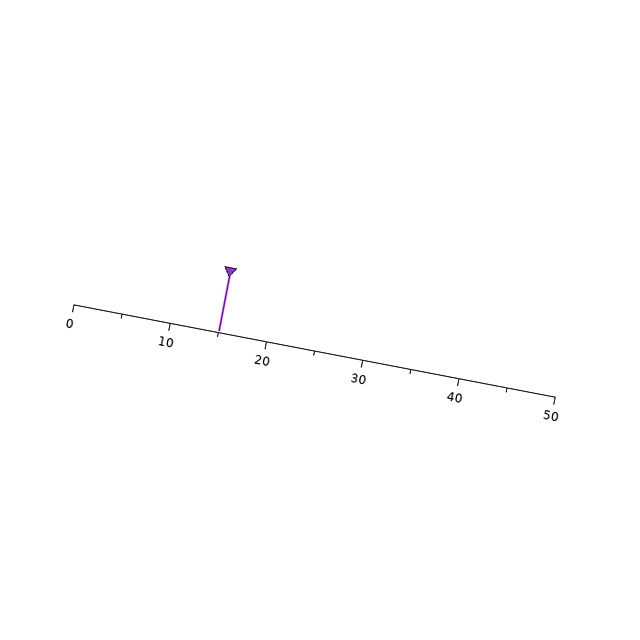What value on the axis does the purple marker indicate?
The marker indicates approximately 15.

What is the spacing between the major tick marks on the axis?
The major ticks are spaced 10 apart.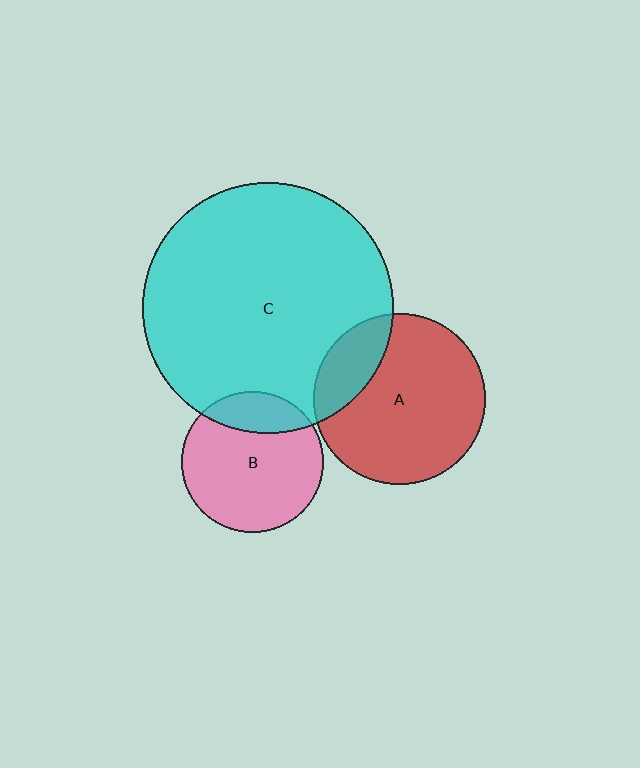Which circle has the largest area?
Circle C (cyan).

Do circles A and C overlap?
Yes.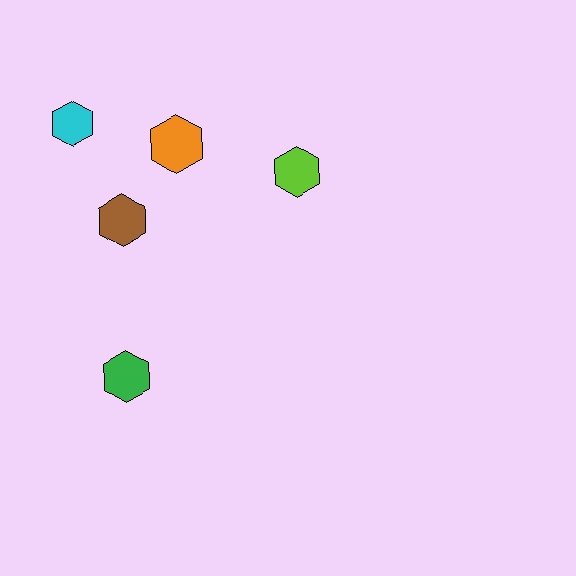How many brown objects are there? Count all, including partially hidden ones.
There is 1 brown object.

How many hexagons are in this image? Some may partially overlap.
There are 5 hexagons.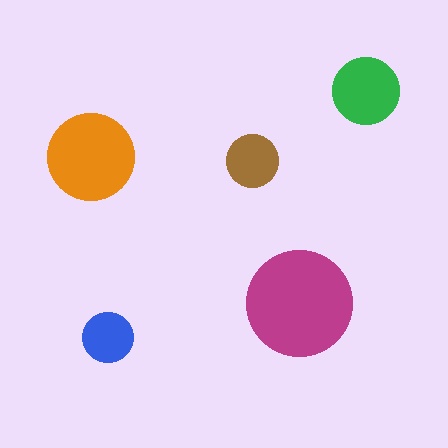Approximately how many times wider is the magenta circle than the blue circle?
About 2 times wider.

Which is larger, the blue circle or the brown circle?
The brown one.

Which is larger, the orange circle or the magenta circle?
The magenta one.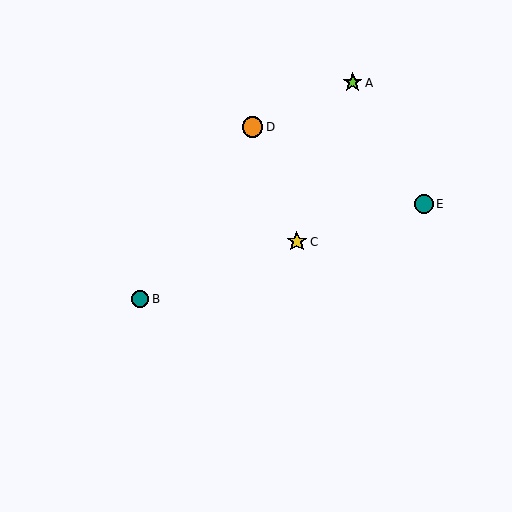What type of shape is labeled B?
Shape B is a teal circle.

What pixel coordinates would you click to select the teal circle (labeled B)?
Click at (140, 299) to select the teal circle B.